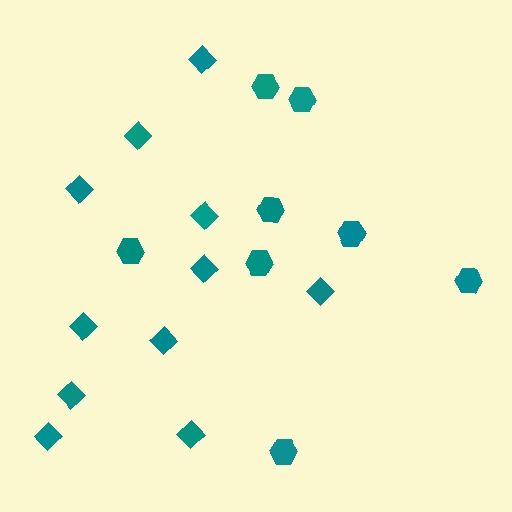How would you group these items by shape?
There are 2 groups: one group of diamonds (11) and one group of hexagons (8).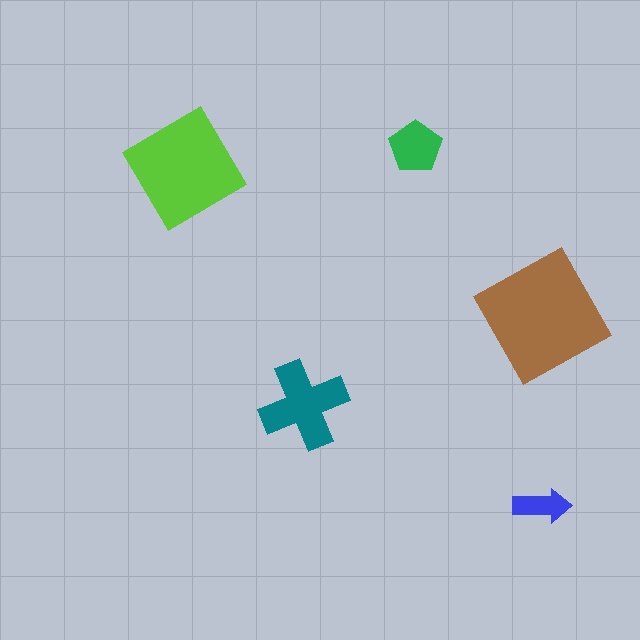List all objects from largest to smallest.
The brown square, the lime diamond, the teal cross, the green pentagon, the blue arrow.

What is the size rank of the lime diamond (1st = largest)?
2nd.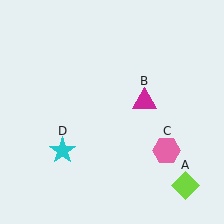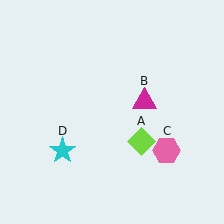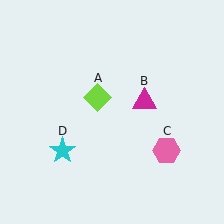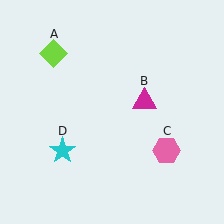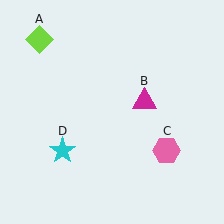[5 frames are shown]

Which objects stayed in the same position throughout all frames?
Magenta triangle (object B) and pink hexagon (object C) and cyan star (object D) remained stationary.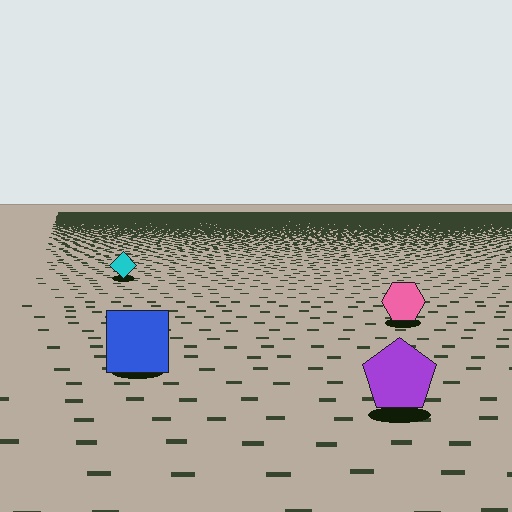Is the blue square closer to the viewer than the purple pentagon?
No. The purple pentagon is closer — you can tell from the texture gradient: the ground texture is coarser near it.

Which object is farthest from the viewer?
The cyan diamond is farthest from the viewer. It appears smaller and the ground texture around it is denser.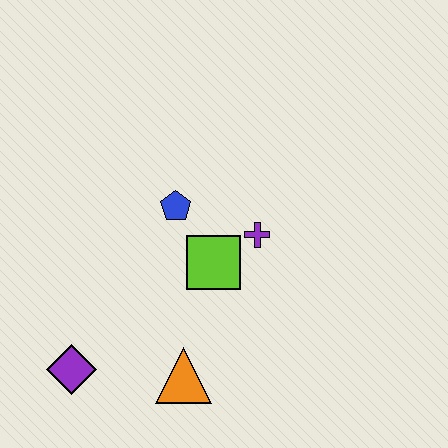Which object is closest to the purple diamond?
The orange triangle is closest to the purple diamond.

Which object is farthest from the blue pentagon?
The purple diamond is farthest from the blue pentagon.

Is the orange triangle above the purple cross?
No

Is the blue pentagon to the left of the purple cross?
Yes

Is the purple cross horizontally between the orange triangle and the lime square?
No